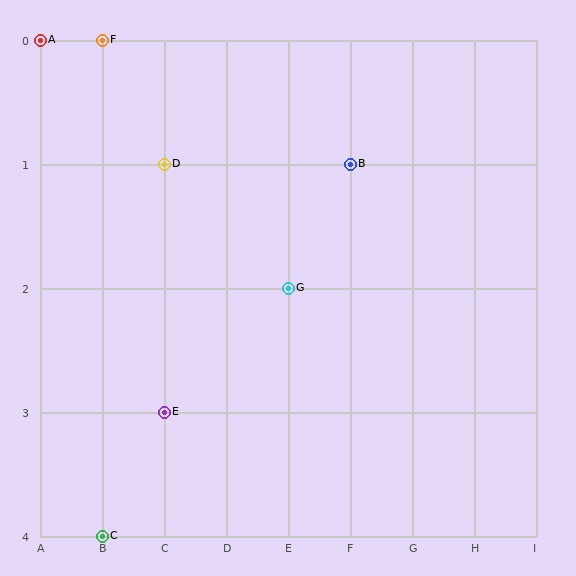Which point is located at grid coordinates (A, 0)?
Point A is at (A, 0).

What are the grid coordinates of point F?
Point F is at grid coordinates (B, 0).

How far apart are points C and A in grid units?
Points C and A are 1 column and 4 rows apart (about 4.1 grid units diagonally).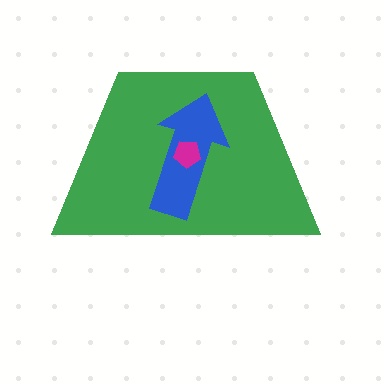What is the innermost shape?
The magenta pentagon.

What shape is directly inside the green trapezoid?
The blue arrow.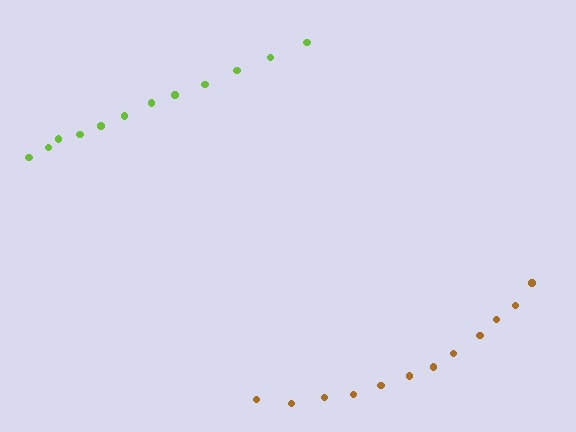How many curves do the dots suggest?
There are 2 distinct paths.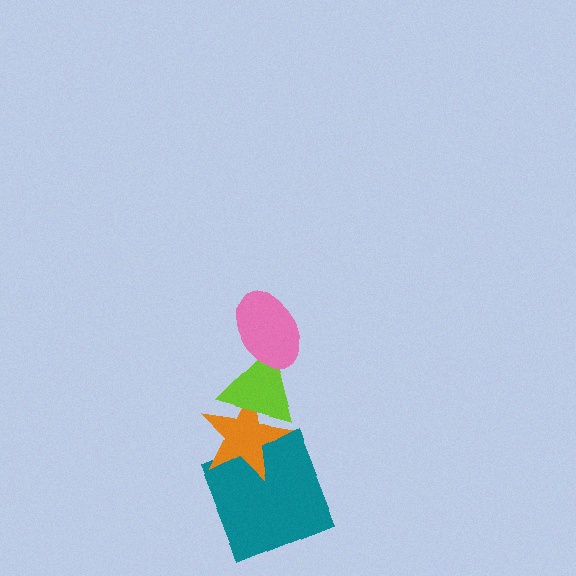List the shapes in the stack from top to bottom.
From top to bottom: the pink ellipse, the lime triangle, the orange star, the teal square.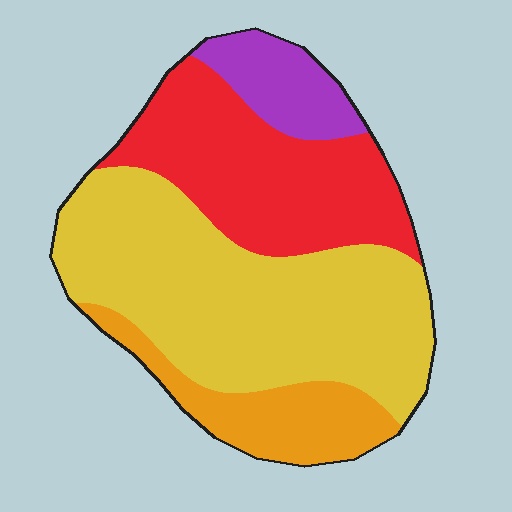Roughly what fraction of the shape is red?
Red takes up about one quarter (1/4) of the shape.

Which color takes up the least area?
Purple, at roughly 10%.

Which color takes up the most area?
Yellow, at roughly 50%.